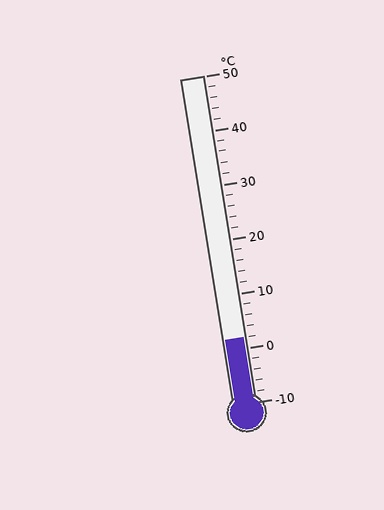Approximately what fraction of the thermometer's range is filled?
The thermometer is filled to approximately 20% of its range.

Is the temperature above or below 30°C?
The temperature is below 30°C.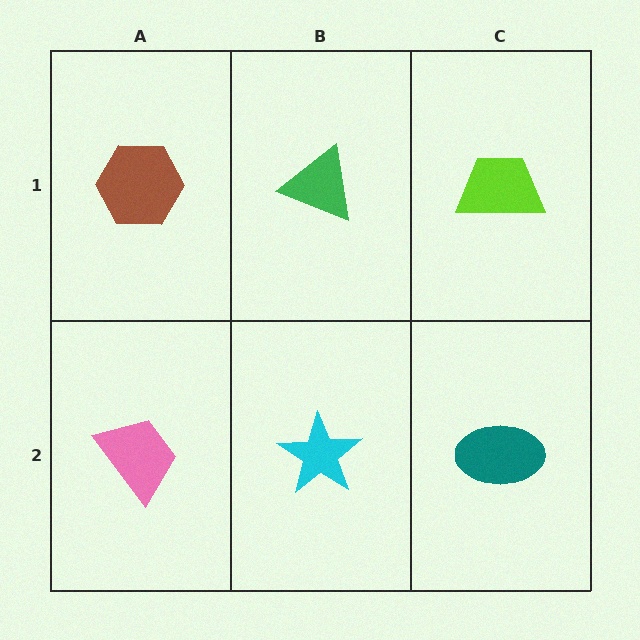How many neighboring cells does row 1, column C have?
2.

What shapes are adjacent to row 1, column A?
A pink trapezoid (row 2, column A), a green triangle (row 1, column B).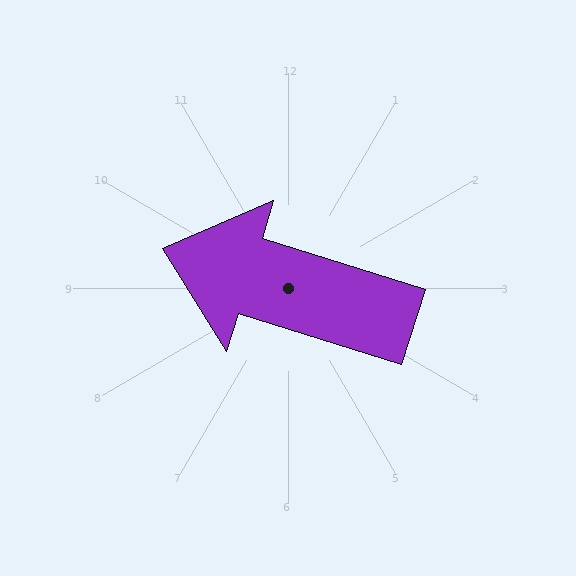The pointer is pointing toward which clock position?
Roughly 10 o'clock.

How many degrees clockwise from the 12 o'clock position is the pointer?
Approximately 287 degrees.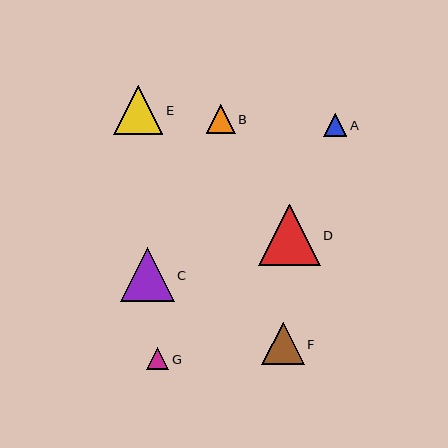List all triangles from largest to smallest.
From largest to smallest: D, C, E, F, B, A, G.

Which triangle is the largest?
Triangle D is the largest with a size of approximately 62 pixels.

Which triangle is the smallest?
Triangle G is the smallest with a size of approximately 22 pixels.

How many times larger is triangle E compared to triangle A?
Triangle E is approximately 2.2 times the size of triangle A.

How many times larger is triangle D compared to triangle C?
Triangle D is approximately 1.1 times the size of triangle C.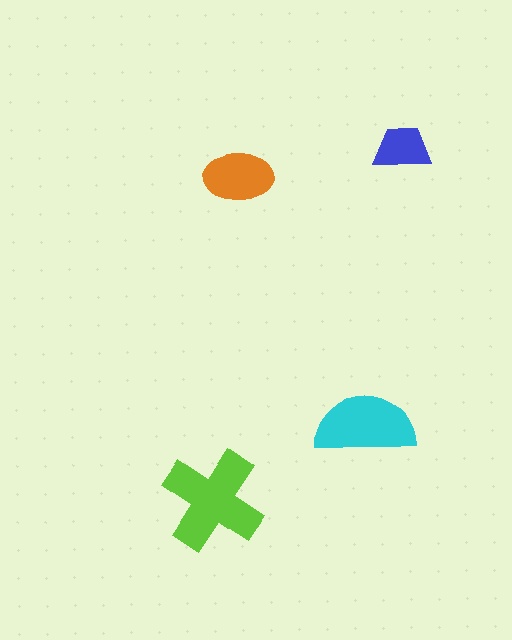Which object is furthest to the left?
The lime cross is leftmost.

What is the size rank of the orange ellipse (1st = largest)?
3rd.